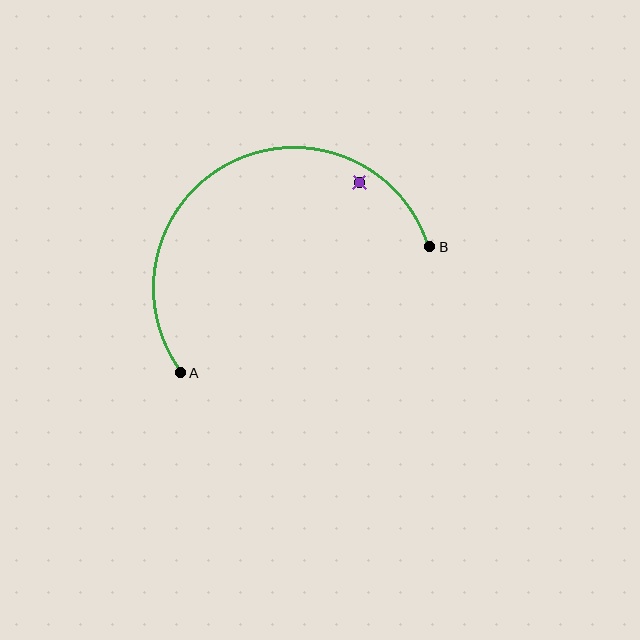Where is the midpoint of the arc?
The arc midpoint is the point on the curve farthest from the straight line joining A and B. It sits above that line.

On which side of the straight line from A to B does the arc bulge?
The arc bulges above the straight line connecting A and B.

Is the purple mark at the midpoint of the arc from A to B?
No — the purple mark does not lie on the arc at all. It sits slightly inside the curve.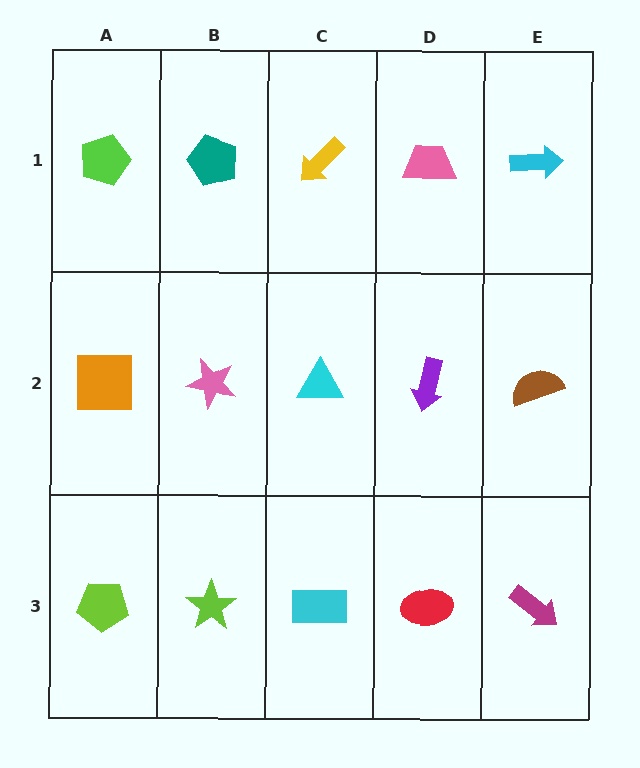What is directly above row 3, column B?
A pink star.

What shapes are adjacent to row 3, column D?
A purple arrow (row 2, column D), a cyan rectangle (row 3, column C), a magenta arrow (row 3, column E).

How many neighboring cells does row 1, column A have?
2.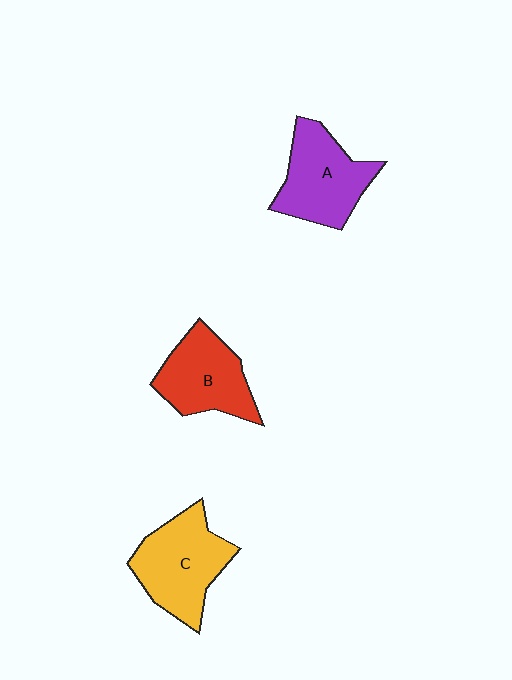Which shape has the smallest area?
Shape B (red).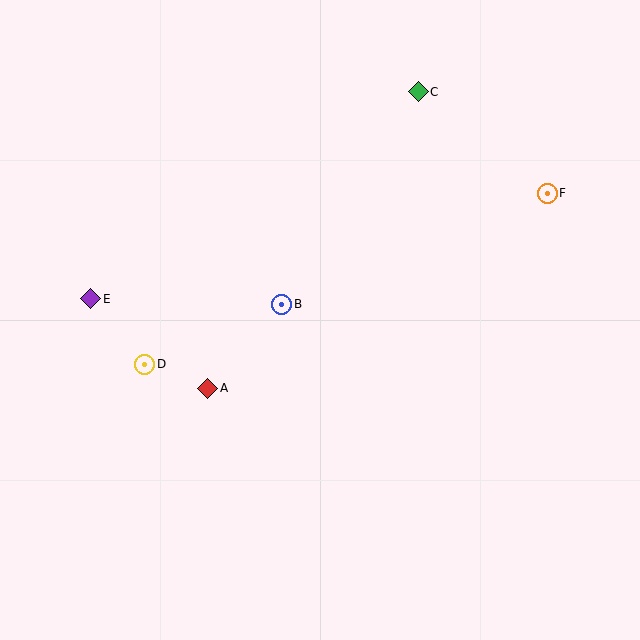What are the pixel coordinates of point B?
Point B is at (282, 304).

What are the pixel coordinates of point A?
Point A is at (208, 388).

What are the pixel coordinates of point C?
Point C is at (418, 92).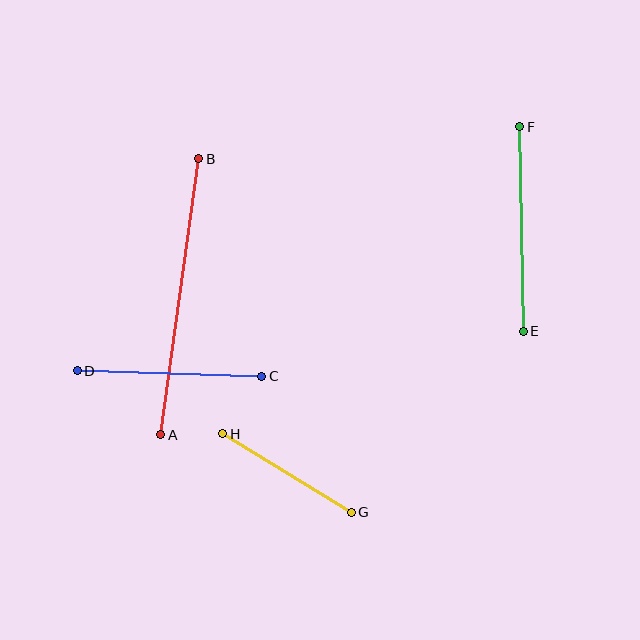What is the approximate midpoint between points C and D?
The midpoint is at approximately (170, 374) pixels.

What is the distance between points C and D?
The distance is approximately 185 pixels.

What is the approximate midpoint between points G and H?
The midpoint is at approximately (287, 473) pixels.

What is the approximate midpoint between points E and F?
The midpoint is at approximately (522, 229) pixels.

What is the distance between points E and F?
The distance is approximately 205 pixels.